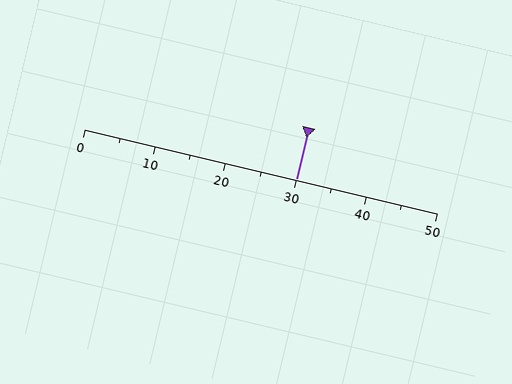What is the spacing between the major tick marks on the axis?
The major ticks are spaced 10 apart.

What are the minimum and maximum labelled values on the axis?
The axis runs from 0 to 50.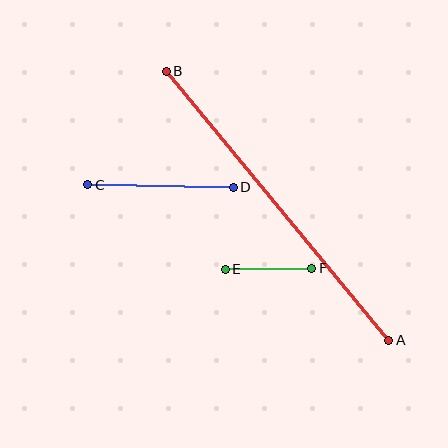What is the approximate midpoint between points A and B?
The midpoint is at approximately (277, 206) pixels.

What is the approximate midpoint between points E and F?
The midpoint is at approximately (268, 269) pixels.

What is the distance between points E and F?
The distance is approximately 86 pixels.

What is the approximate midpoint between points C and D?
The midpoint is at approximately (161, 186) pixels.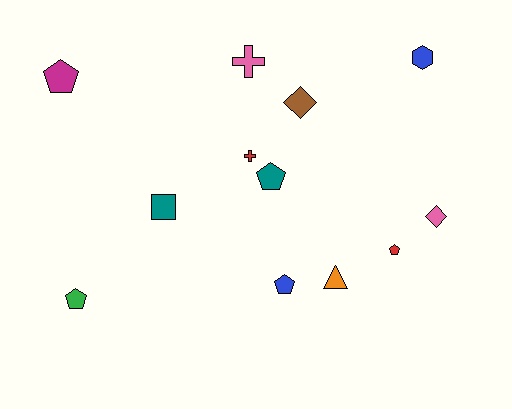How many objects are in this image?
There are 12 objects.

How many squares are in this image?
There is 1 square.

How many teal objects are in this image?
There are 2 teal objects.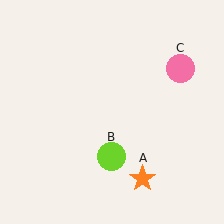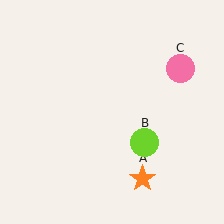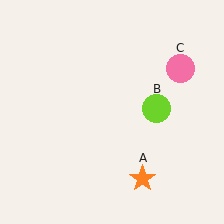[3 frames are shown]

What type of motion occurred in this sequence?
The lime circle (object B) rotated counterclockwise around the center of the scene.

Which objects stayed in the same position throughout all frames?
Orange star (object A) and pink circle (object C) remained stationary.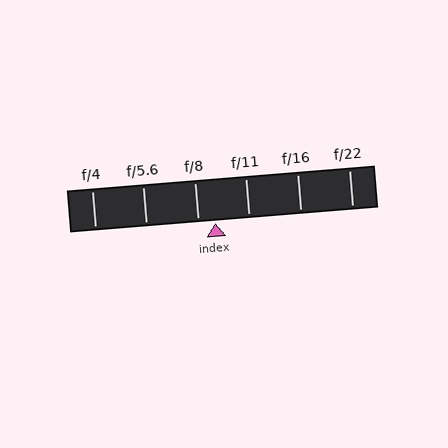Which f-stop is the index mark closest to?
The index mark is closest to f/8.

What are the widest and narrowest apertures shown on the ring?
The widest aperture shown is f/4 and the narrowest is f/22.